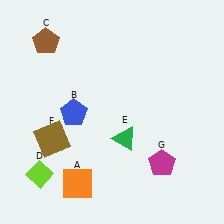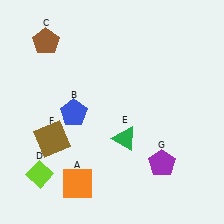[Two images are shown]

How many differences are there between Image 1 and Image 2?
There is 1 difference between the two images.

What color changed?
The pentagon (G) changed from magenta in Image 1 to purple in Image 2.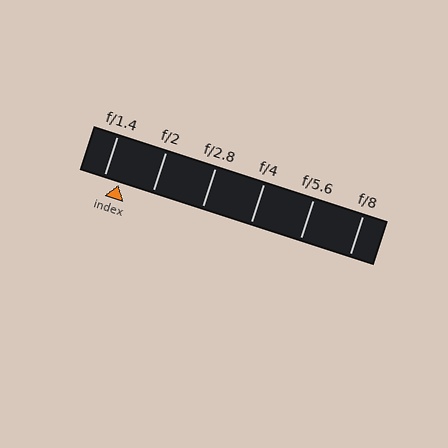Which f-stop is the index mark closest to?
The index mark is closest to f/1.4.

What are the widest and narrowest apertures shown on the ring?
The widest aperture shown is f/1.4 and the narrowest is f/8.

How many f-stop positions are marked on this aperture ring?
There are 6 f-stop positions marked.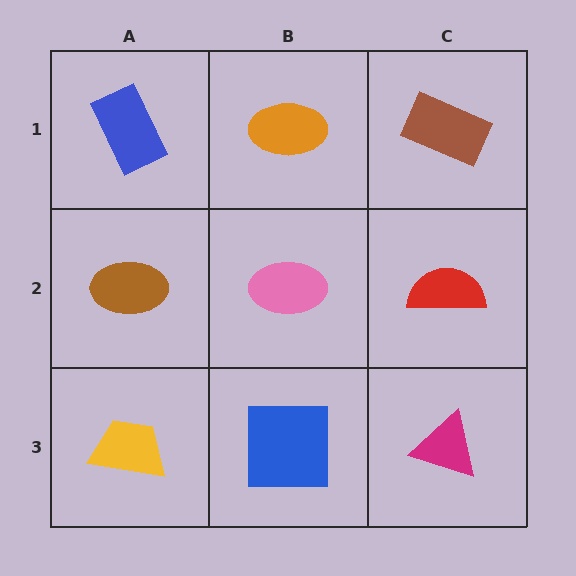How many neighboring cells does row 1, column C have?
2.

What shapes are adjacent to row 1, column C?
A red semicircle (row 2, column C), an orange ellipse (row 1, column B).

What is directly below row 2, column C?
A magenta triangle.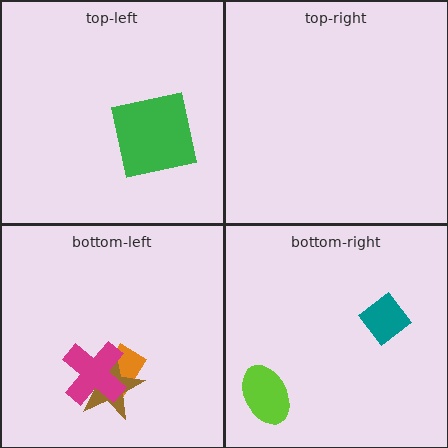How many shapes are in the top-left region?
1.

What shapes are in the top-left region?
The green square.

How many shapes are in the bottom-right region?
2.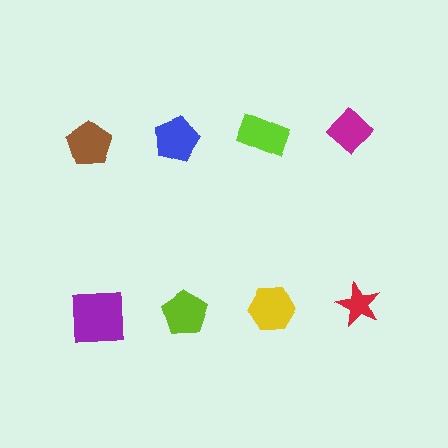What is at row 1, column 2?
A blue pentagon.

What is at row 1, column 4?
A magenta diamond.